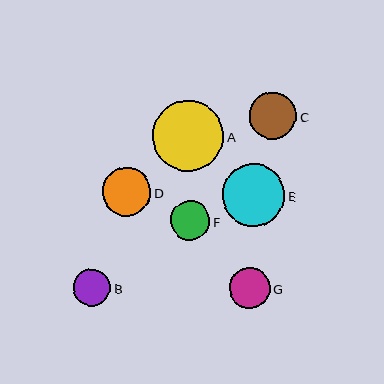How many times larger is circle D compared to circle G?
Circle D is approximately 1.2 times the size of circle G.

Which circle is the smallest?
Circle B is the smallest with a size of approximately 38 pixels.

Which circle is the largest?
Circle A is the largest with a size of approximately 71 pixels.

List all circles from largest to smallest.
From largest to smallest: A, E, D, C, G, F, B.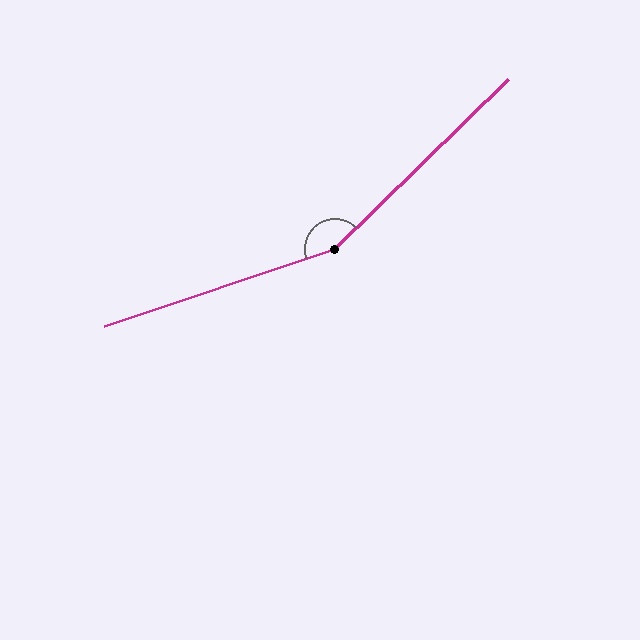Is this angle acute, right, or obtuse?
It is obtuse.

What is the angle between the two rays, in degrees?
Approximately 154 degrees.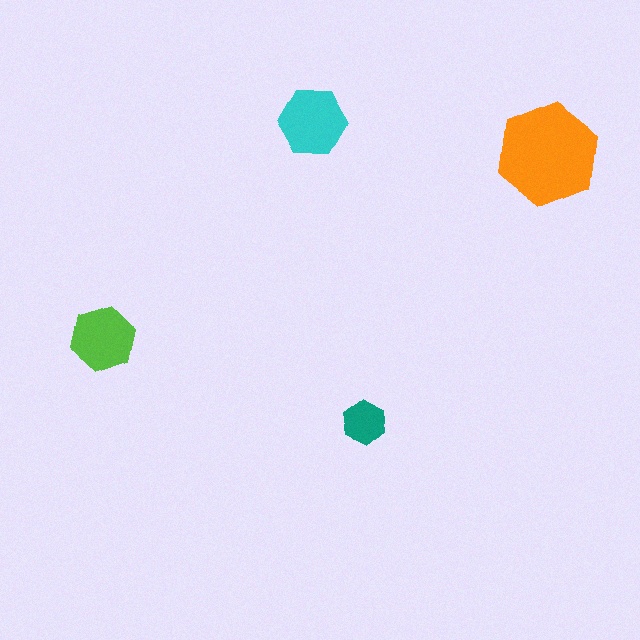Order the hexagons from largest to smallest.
the orange one, the cyan one, the lime one, the teal one.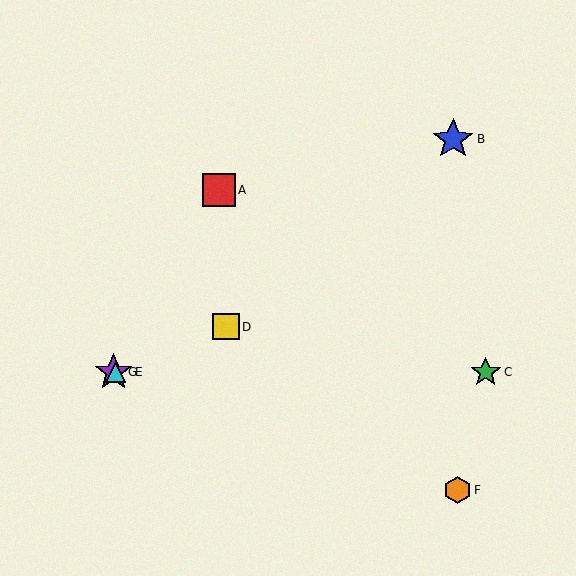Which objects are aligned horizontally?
Objects C, E, G are aligned horizontally.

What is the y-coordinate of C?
Object C is at y≈372.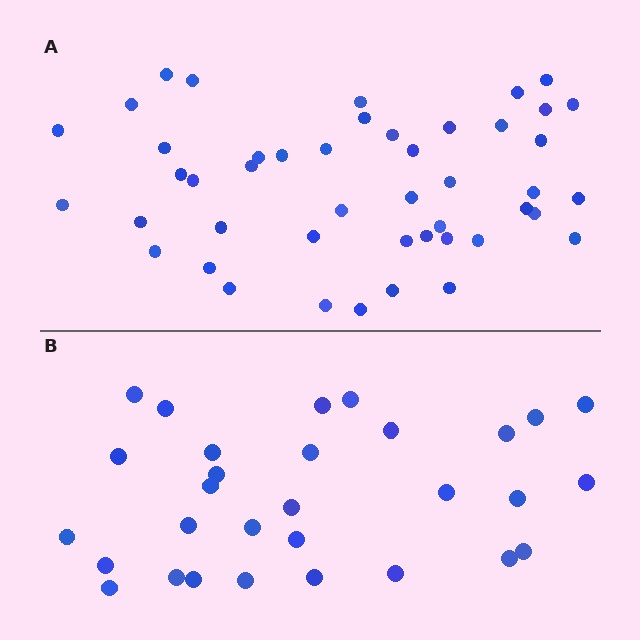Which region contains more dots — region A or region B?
Region A (the top region) has more dots.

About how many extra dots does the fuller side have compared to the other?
Region A has approximately 15 more dots than region B.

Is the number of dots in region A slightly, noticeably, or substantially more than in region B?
Region A has substantially more. The ratio is roughly 1.5 to 1.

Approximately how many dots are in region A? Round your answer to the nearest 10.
About 50 dots. (The exact count is 46, which rounds to 50.)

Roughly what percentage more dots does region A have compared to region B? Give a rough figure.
About 55% more.